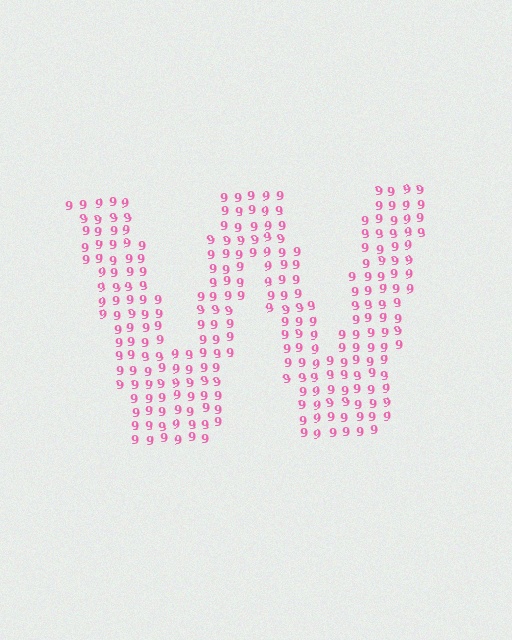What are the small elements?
The small elements are digit 9's.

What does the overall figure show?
The overall figure shows the letter W.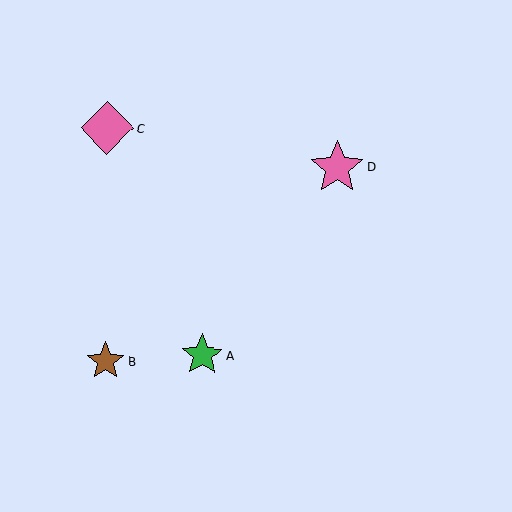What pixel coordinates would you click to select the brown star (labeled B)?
Click at (105, 361) to select the brown star B.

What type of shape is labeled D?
Shape D is a pink star.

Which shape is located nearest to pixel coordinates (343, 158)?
The pink star (labeled D) at (337, 167) is nearest to that location.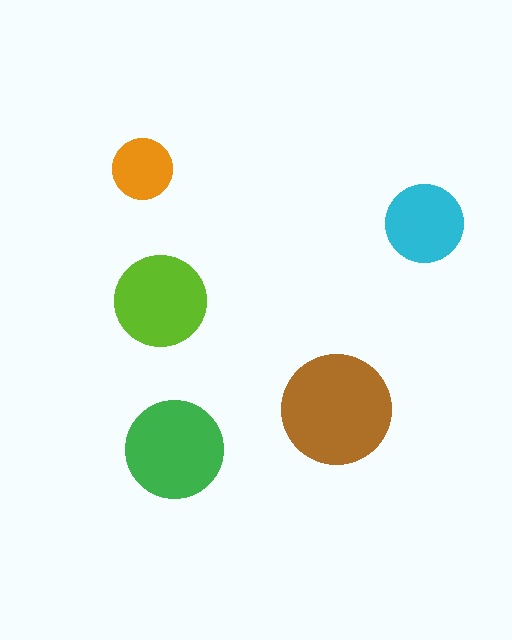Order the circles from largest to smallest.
the brown one, the green one, the lime one, the cyan one, the orange one.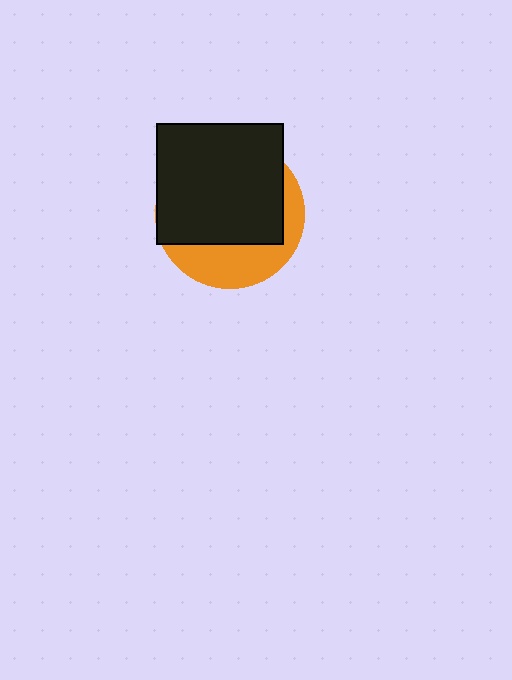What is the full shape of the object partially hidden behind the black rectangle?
The partially hidden object is an orange circle.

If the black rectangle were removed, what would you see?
You would see the complete orange circle.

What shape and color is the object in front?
The object in front is a black rectangle.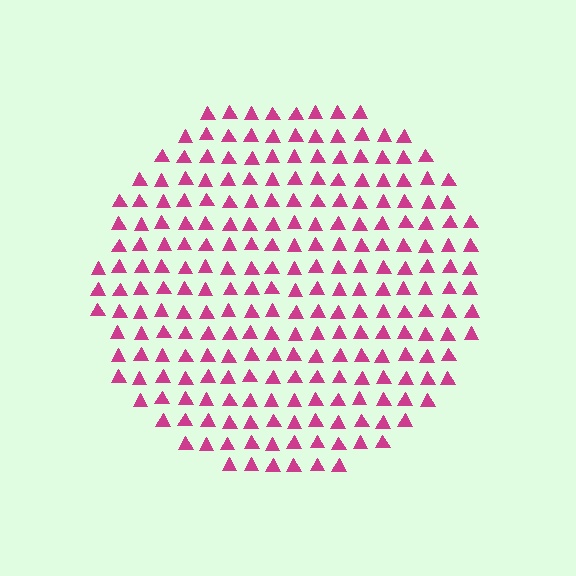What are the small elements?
The small elements are triangles.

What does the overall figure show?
The overall figure shows a circle.